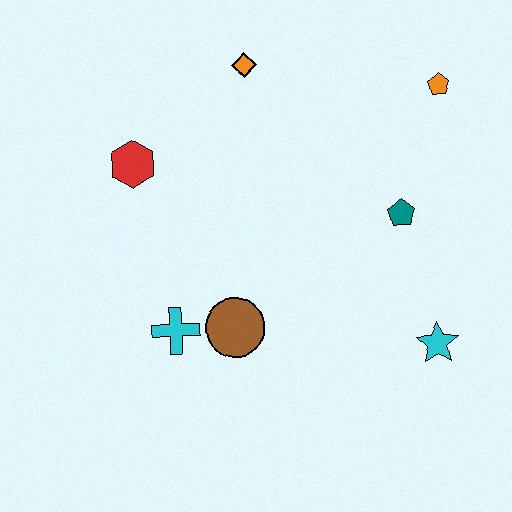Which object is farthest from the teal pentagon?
The red hexagon is farthest from the teal pentagon.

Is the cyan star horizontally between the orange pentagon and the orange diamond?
Yes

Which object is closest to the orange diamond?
The red hexagon is closest to the orange diamond.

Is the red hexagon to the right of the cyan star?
No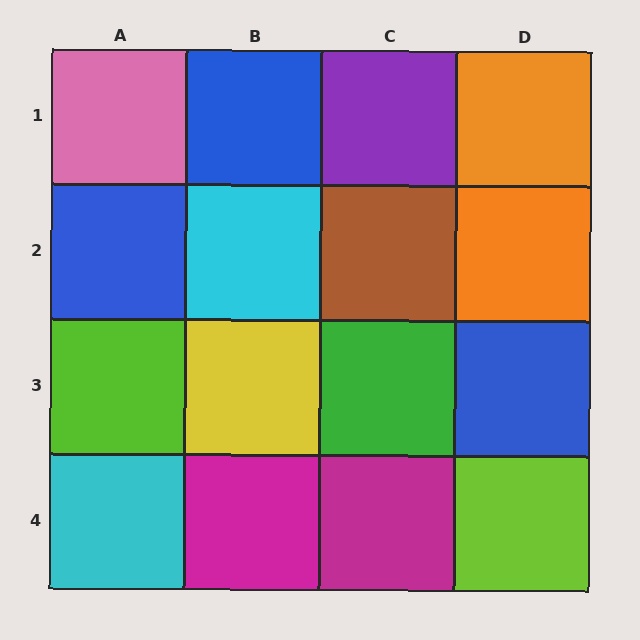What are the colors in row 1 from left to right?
Pink, blue, purple, orange.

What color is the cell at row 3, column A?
Lime.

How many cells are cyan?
2 cells are cyan.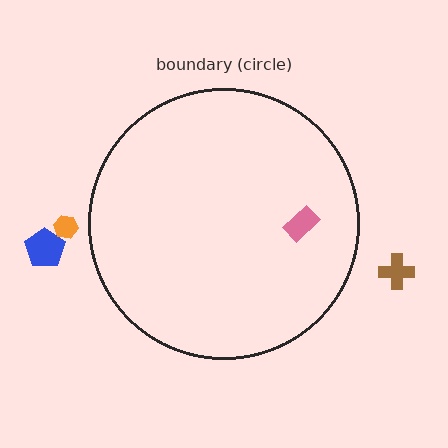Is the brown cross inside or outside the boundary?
Outside.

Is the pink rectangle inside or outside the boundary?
Inside.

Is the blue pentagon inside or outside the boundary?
Outside.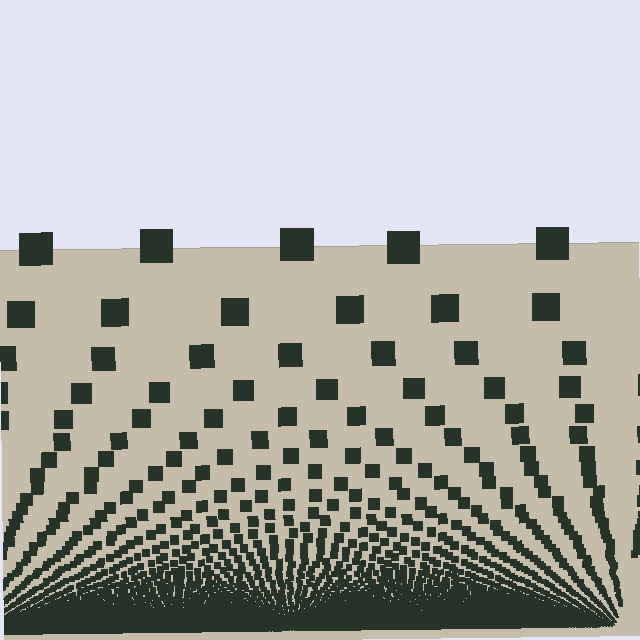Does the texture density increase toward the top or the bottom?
Density increases toward the bottom.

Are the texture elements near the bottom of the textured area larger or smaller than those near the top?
Smaller. The gradient is inverted — elements near the bottom are smaller and denser.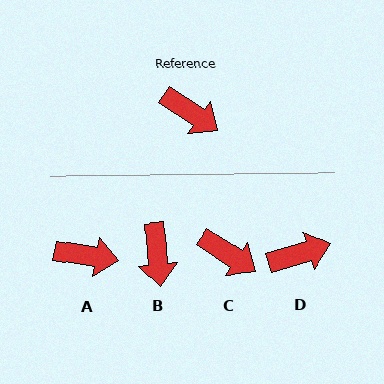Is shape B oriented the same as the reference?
No, it is off by about 51 degrees.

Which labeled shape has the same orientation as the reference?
C.